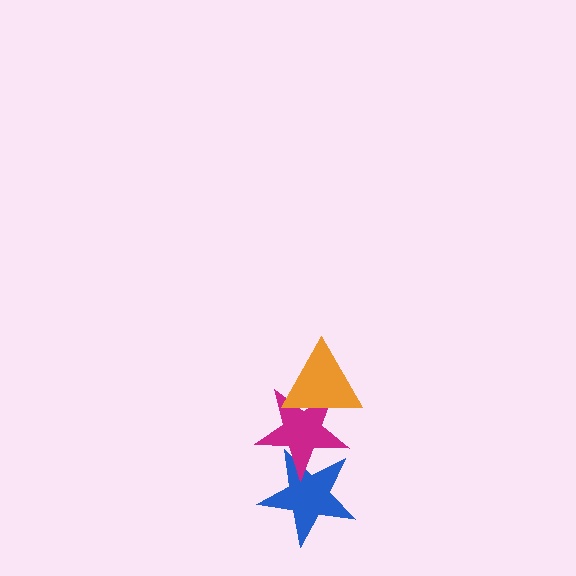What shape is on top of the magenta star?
The orange triangle is on top of the magenta star.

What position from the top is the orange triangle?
The orange triangle is 1st from the top.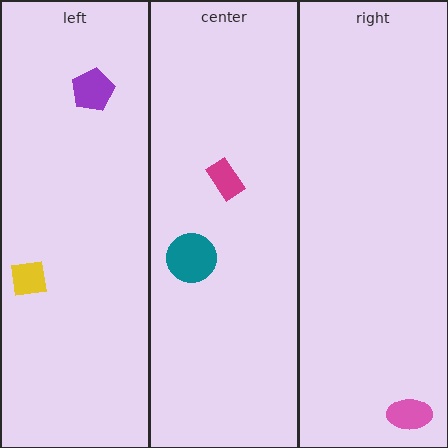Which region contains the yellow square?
The left region.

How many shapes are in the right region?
1.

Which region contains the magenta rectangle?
The center region.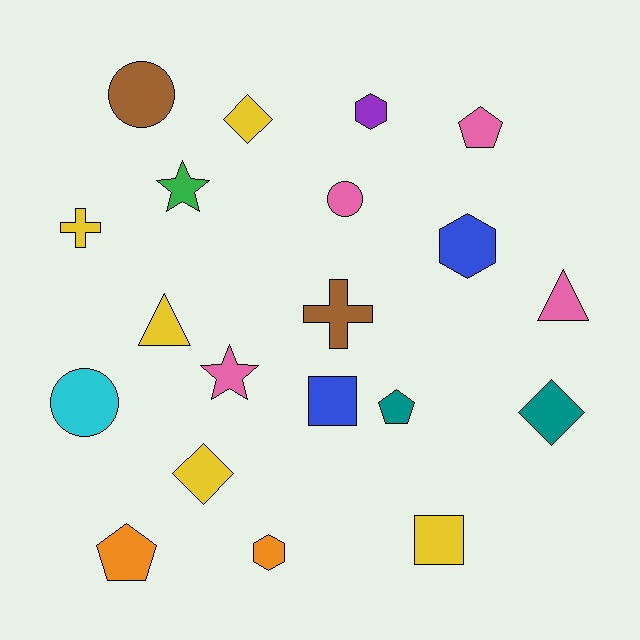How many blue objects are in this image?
There are 2 blue objects.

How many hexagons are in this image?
There are 3 hexagons.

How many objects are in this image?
There are 20 objects.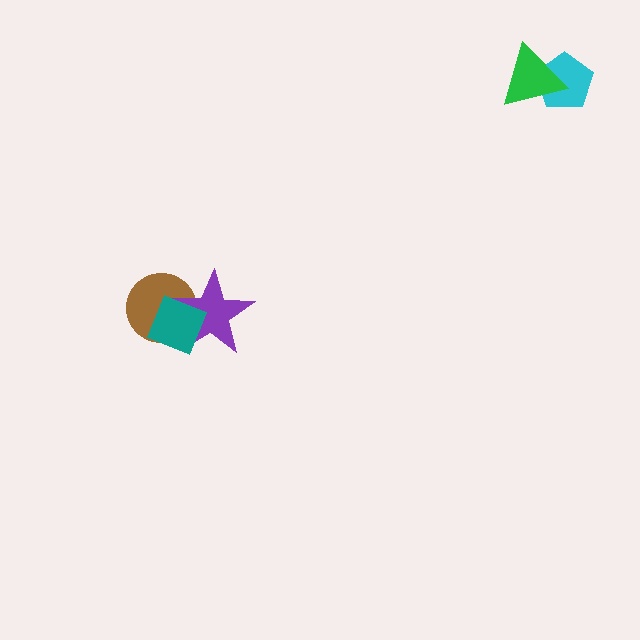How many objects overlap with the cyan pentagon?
1 object overlaps with the cyan pentagon.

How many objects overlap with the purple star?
2 objects overlap with the purple star.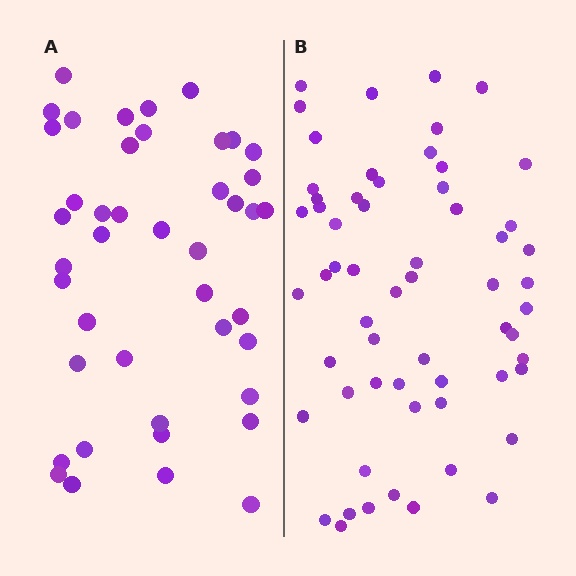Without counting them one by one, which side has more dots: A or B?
Region B (the right region) has more dots.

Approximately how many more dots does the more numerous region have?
Region B has approximately 15 more dots than region A.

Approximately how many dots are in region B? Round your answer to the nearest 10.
About 60 dots.